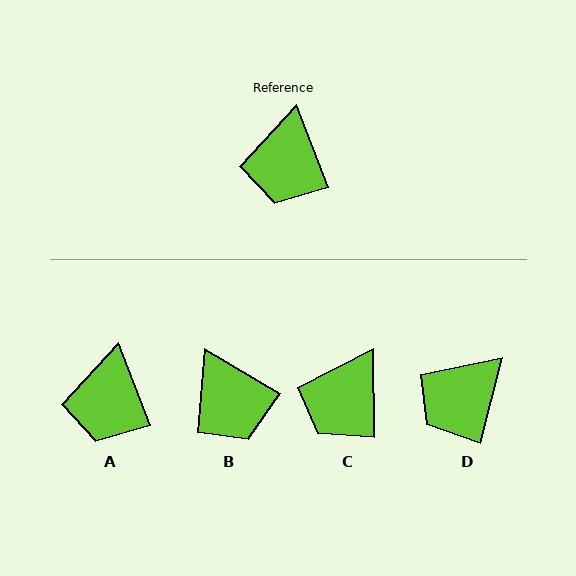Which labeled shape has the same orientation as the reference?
A.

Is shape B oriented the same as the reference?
No, it is off by about 38 degrees.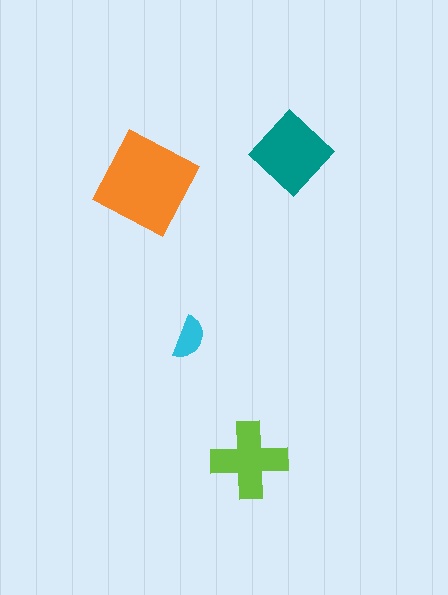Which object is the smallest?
The cyan semicircle.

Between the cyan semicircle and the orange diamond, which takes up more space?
The orange diamond.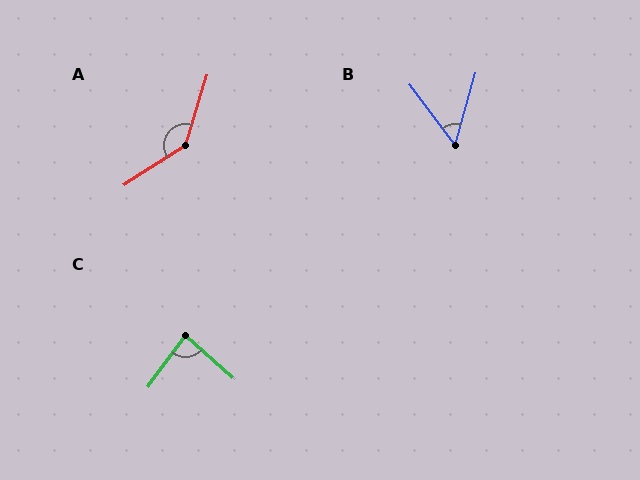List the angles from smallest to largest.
B (52°), C (84°), A (140°).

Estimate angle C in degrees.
Approximately 84 degrees.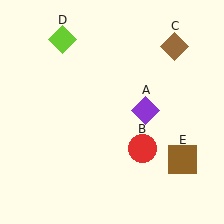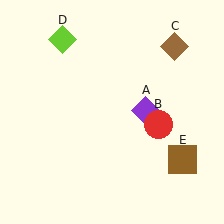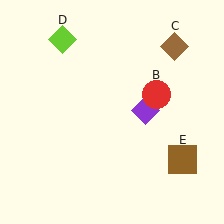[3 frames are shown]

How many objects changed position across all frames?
1 object changed position: red circle (object B).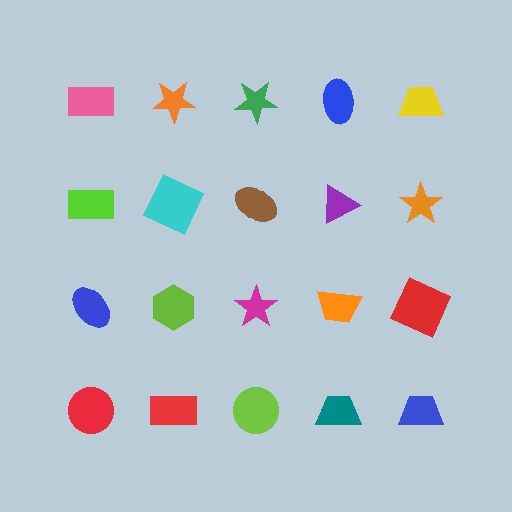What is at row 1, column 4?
A blue ellipse.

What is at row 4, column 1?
A red circle.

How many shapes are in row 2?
5 shapes.